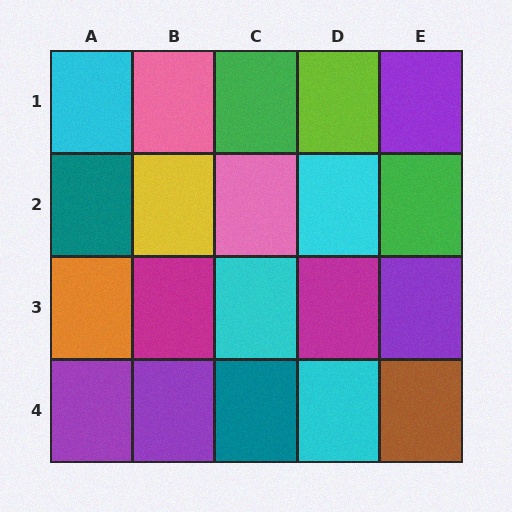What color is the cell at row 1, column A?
Cyan.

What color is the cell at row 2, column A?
Teal.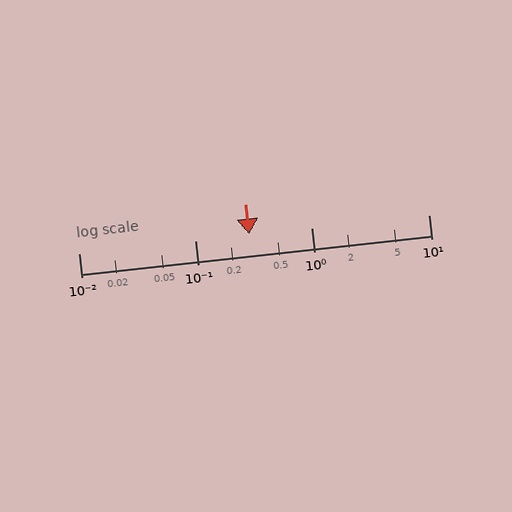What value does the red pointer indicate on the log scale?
The pointer indicates approximately 0.29.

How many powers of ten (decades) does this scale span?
The scale spans 3 decades, from 0.01 to 10.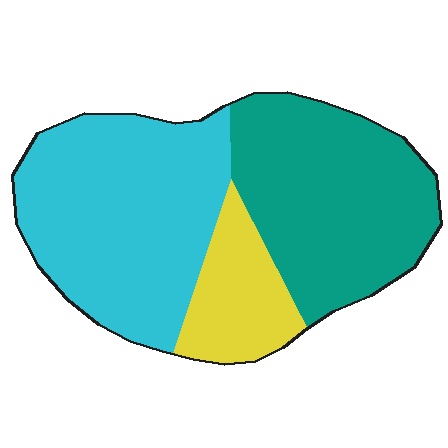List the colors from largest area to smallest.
From largest to smallest: cyan, teal, yellow.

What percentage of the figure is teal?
Teal takes up about two fifths (2/5) of the figure.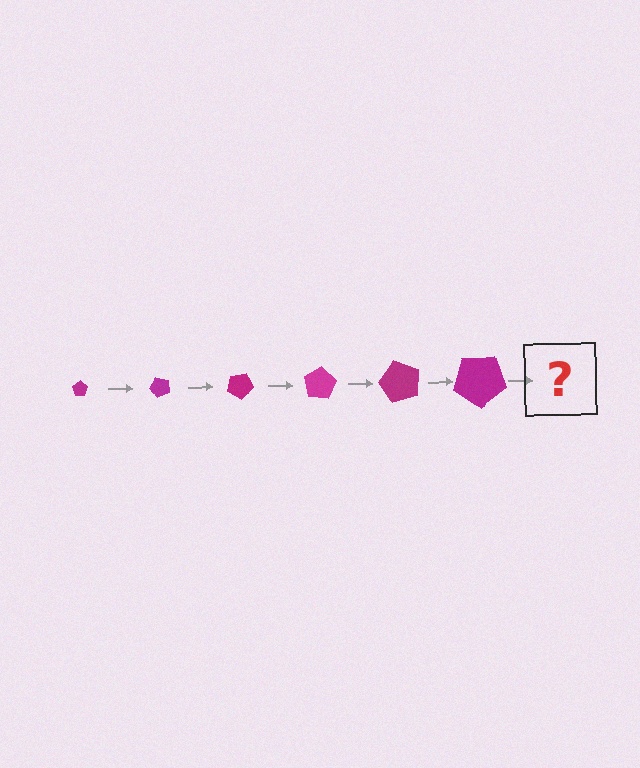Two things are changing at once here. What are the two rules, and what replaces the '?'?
The two rules are that the pentagon grows larger each step and it rotates 50 degrees each step. The '?' should be a pentagon, larger than the previous one and rotated 300 degrees from the start.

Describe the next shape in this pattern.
It should be a pentagon, larger than the previous one and rotated 300 degrees from the start.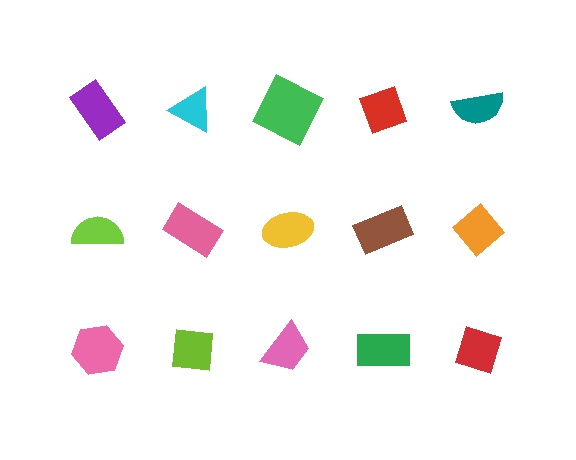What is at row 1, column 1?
A purple rectangle.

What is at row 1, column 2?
A cyan triangle.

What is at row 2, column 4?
A brown rectangle.